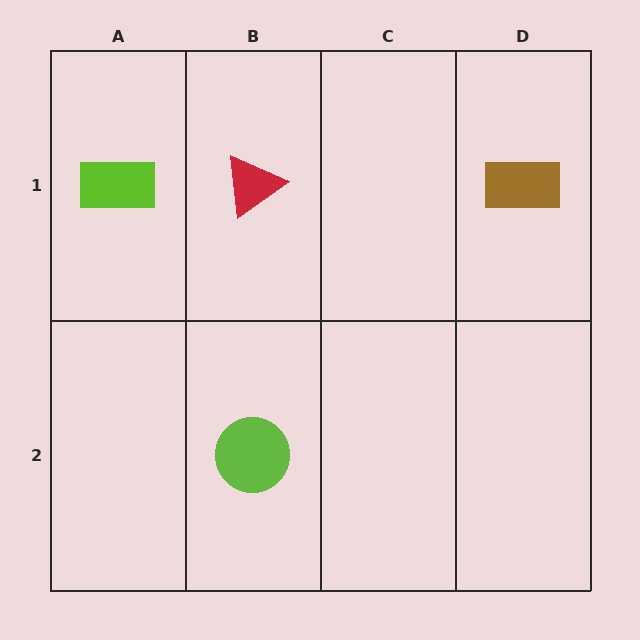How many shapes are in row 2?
1 shape.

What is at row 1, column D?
A brown rectangle.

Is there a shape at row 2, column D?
No, that cell is empty.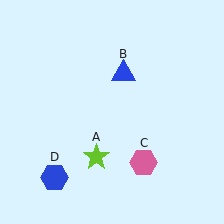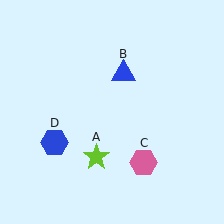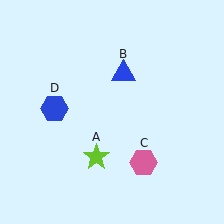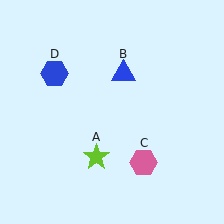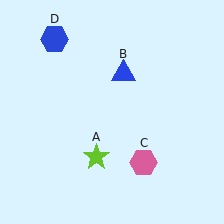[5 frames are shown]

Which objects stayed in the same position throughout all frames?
Lime star (object A) and blue triangle (object B) and pink hexagon (object C) remained stationary.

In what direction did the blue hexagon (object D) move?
The blue hexagon (object D) moved up.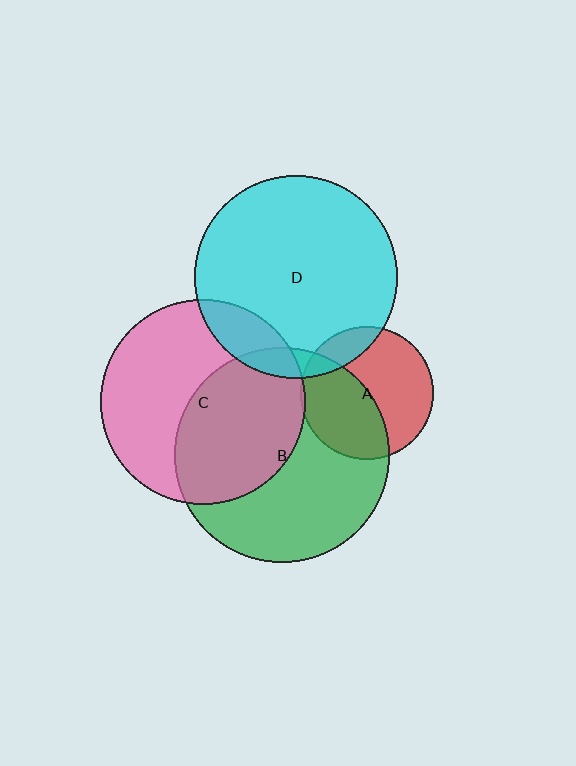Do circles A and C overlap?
Yes.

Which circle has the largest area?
Circle B (green).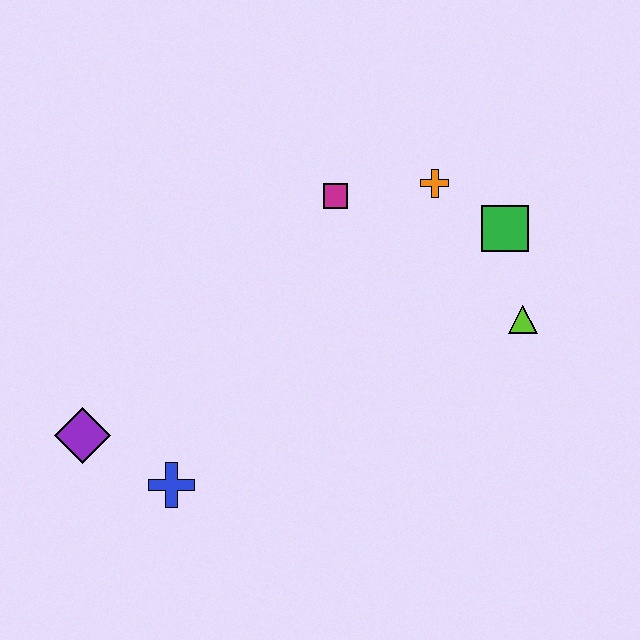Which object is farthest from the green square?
The purple diamond is farthest from the green square.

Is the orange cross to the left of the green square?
Yes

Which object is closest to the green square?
The orange cross is closest to the green square.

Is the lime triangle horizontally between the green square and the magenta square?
No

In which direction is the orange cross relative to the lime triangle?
The orange cross is above the lime triangle.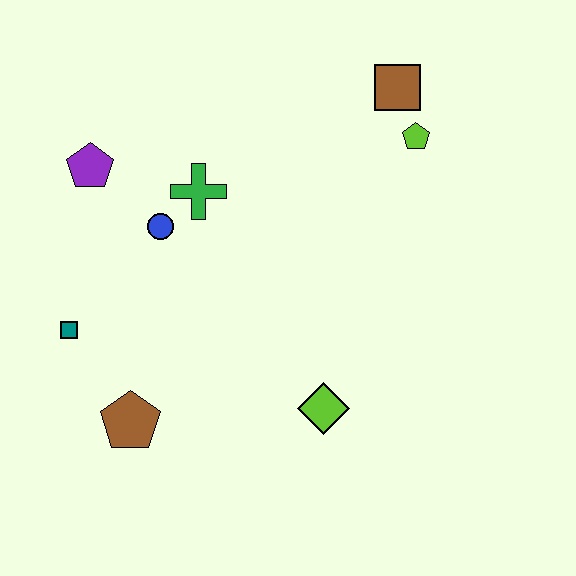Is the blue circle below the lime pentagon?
Yes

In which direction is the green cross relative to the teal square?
The green cross is above the teal square.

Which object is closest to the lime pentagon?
The brown square is closest to the lime pentagon.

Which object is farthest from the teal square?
The brown square is farthest from the teal square.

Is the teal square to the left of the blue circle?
Yes